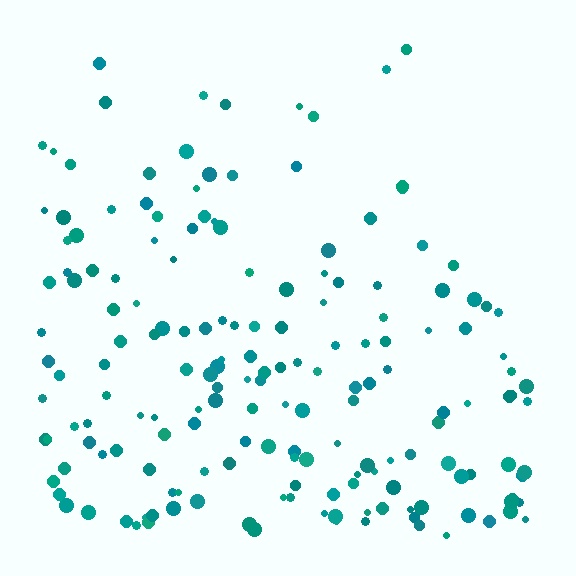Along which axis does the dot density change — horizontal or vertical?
Vertical.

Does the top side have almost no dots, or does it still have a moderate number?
Still a moderate number, just noticeably fewer than the bottom.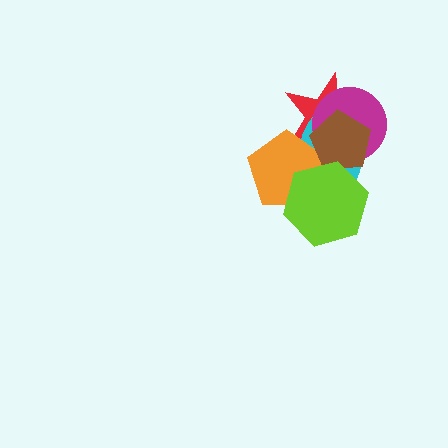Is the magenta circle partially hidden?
Yes, it is partially covered by another shape.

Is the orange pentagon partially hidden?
Yes, it is partially covered by another shape.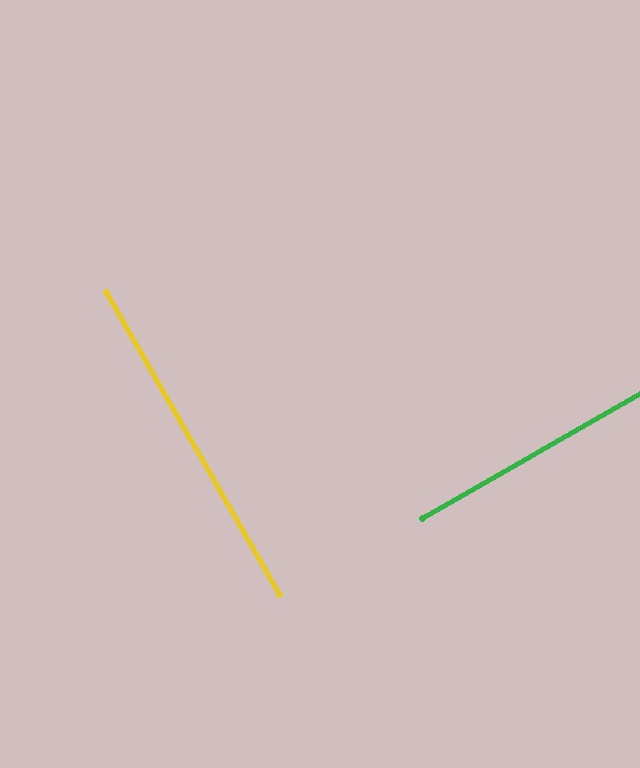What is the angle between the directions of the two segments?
Approximately 90 degrees.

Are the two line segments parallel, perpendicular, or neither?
Perpendicular — they meet at approximately 90°.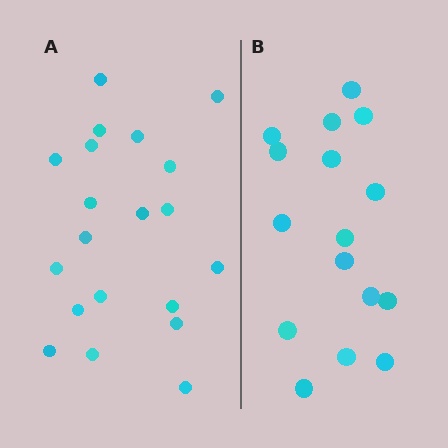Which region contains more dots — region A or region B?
Region A (the left region) has more dots.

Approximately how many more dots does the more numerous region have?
Region A has about 4 more dots than region B.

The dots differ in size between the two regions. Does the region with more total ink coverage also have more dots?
No. Region B has more total ink coverage because its dots are larger, but region A actually contains more individual dots. Total area can be misleading — the number of items is what matters here.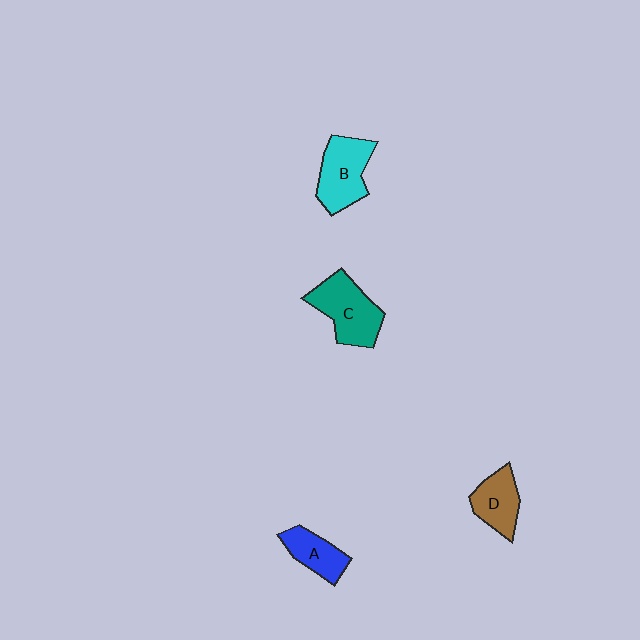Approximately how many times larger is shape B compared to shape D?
Approximately 1.4 times.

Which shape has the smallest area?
Shape A (blue).